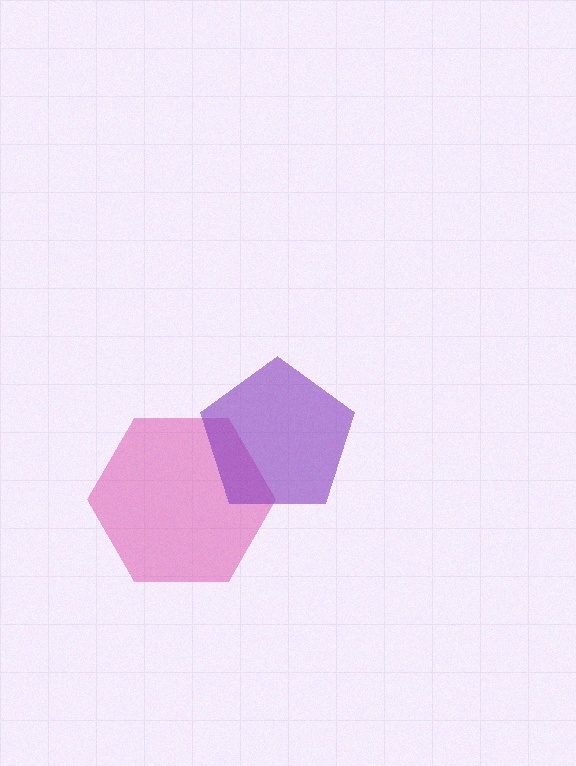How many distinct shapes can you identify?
There are 2 distinct shapes: a magenta hexagon, a purple pentagon.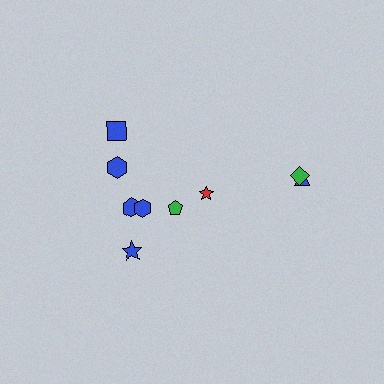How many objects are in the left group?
There are 6 objects.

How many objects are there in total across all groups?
There are 9 objects.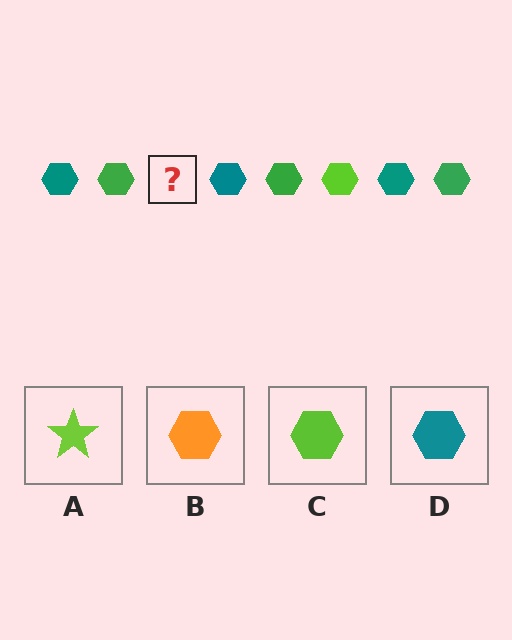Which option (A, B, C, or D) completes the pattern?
C.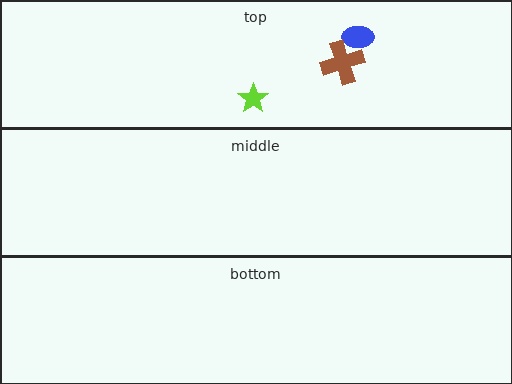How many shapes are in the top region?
3.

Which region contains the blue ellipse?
The top region.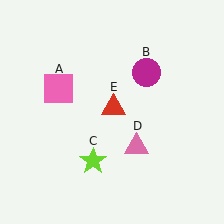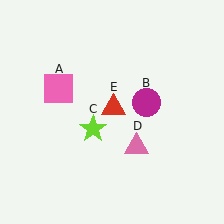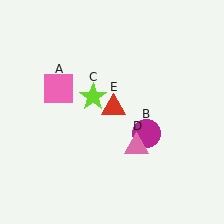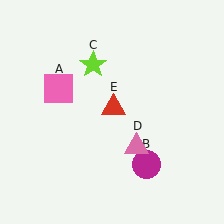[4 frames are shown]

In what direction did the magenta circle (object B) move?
The magenta circle (object B) moved down.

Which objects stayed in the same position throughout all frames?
Pink square (object A) and pink triangle (object D) and red triangle (object E) remained stationary.